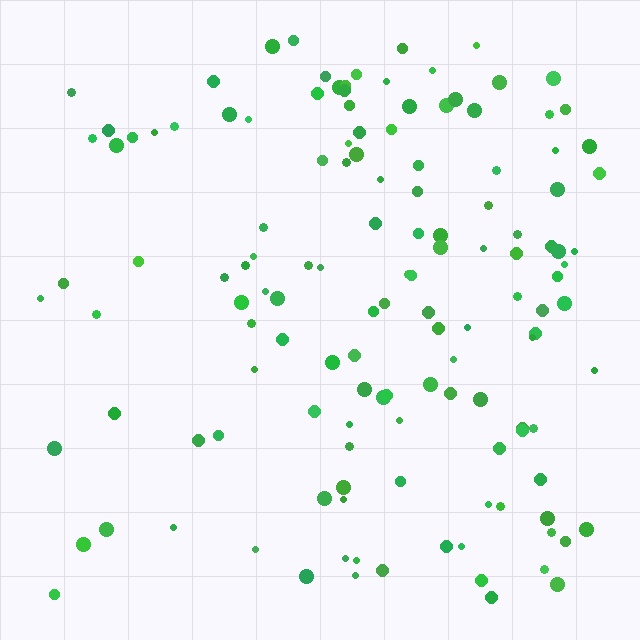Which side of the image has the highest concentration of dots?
The right.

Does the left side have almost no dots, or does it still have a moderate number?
Still a moderate number, just noticeably fewer than the right.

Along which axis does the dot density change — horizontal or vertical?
Horizontal.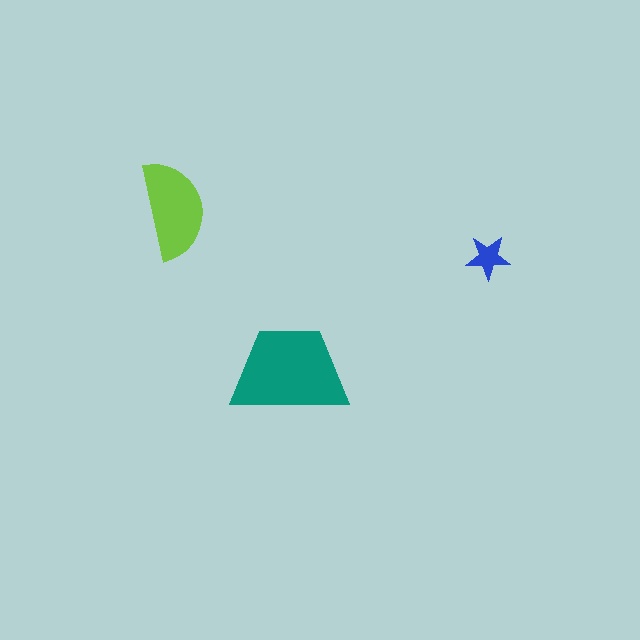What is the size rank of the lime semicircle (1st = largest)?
2nd.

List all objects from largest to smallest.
The teal trapezoid, the lime semicircle, the blue star.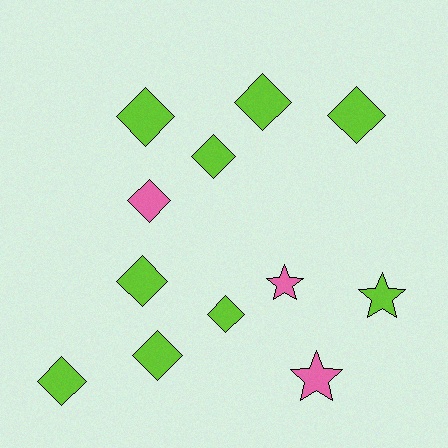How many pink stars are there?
There are 2 pink stars.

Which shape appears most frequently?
Diamond, with 9 objects.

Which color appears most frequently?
Lime, with 9 objects.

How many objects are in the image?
There are 12 objects.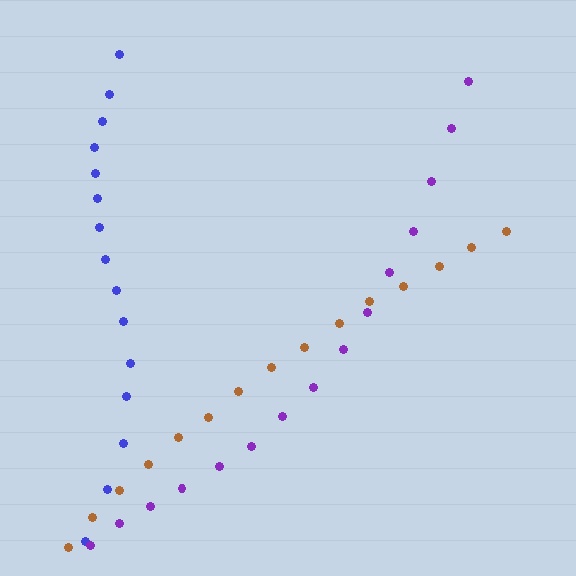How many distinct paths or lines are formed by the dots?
There are 3 distinct paths.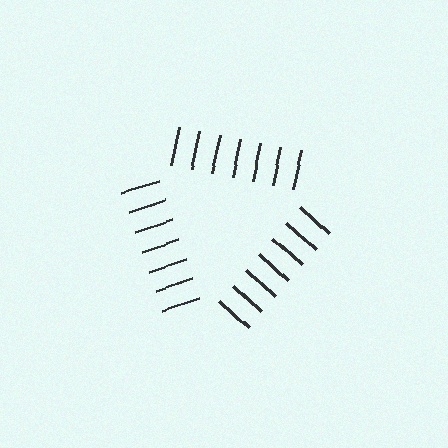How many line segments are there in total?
21 — 7 along each of the 3 edges.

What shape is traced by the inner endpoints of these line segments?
An illusory triangle — the line segments terminate on its edges but no continuous stroke is drawn.